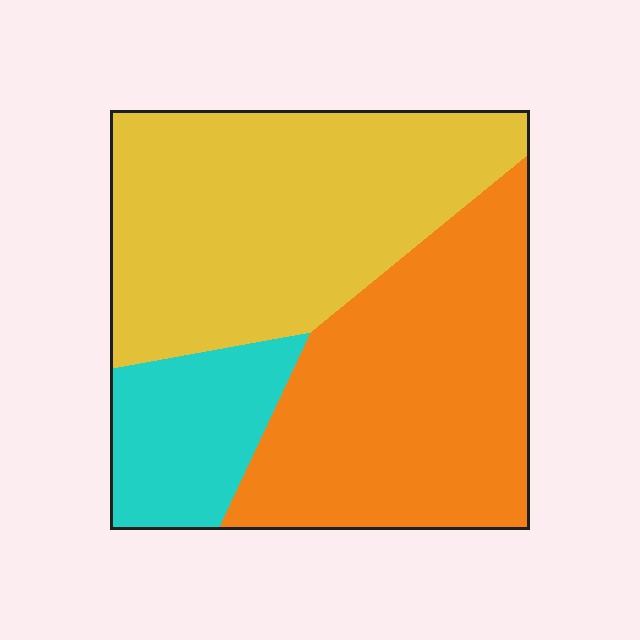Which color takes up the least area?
Cyan, at roughly 15%.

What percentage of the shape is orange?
Orange covers 41% of the shape.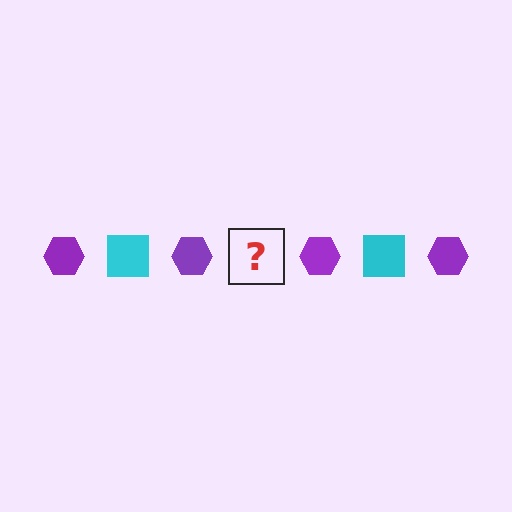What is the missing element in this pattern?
The missing element is a cyan square.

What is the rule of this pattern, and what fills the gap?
The rule is that the pattern alternates between purple hexagon and cyan square. The gap should be filled with a cyan square.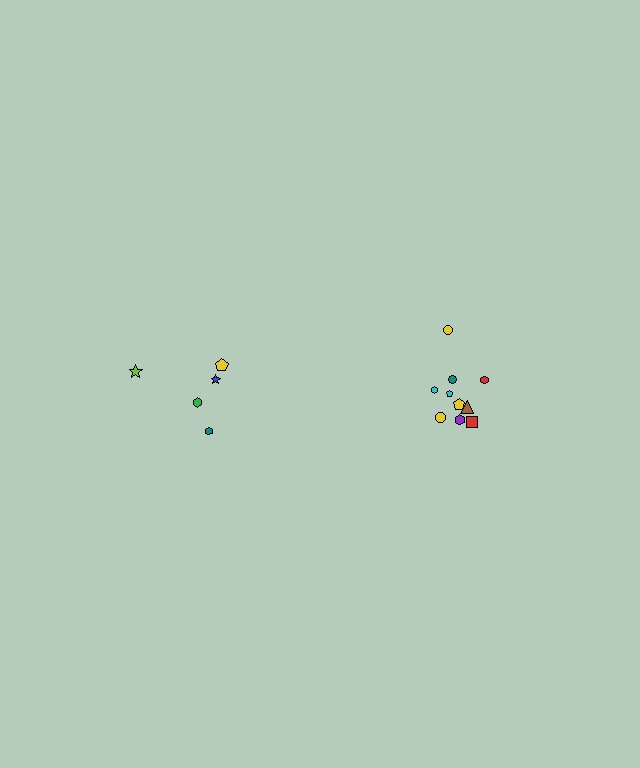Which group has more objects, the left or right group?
The right group.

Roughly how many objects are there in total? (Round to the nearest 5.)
Roughly 15 objects in total.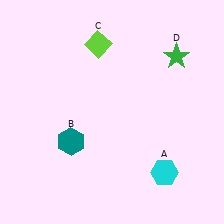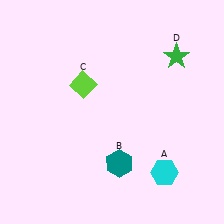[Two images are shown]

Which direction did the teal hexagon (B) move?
The teal hexagon (B) moved right.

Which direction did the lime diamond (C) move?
The lime diamond (C) moved down.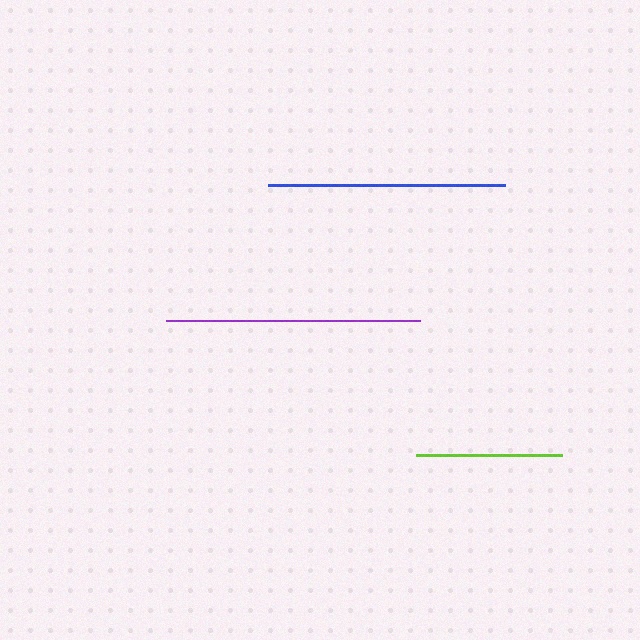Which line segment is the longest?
The purple line is the longest at approximately 254 pixels.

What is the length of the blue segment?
The blue segment is approximately 237 pixels long.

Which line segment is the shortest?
The lime line is the shortest at approximately 146 pixels.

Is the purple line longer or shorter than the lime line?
The purple line is longer than the lime line.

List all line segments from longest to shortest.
From longest to shortest: purple, blue, lime.